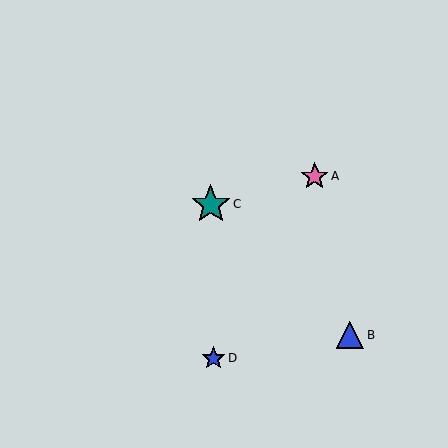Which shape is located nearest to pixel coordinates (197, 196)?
The teal star (labeled C) at (211, 204) is nearest to that location.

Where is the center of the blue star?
The center of the blue star is at (214, 358).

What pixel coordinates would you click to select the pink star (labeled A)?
Click at (315, 176) to select the pink star A.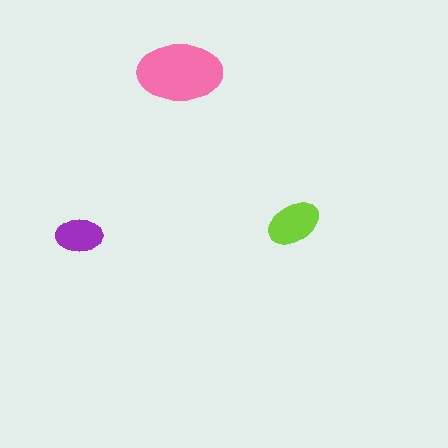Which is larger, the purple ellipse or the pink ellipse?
The pink one.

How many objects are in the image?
There are 3 objects in the image.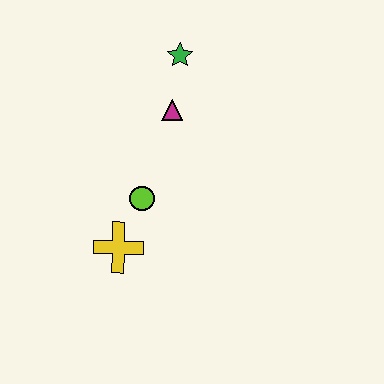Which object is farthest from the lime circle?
The green star is farthest from the lime circle.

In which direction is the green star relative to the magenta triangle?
The green star is above the magenta triangle.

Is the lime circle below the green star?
Yes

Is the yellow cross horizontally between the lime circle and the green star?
No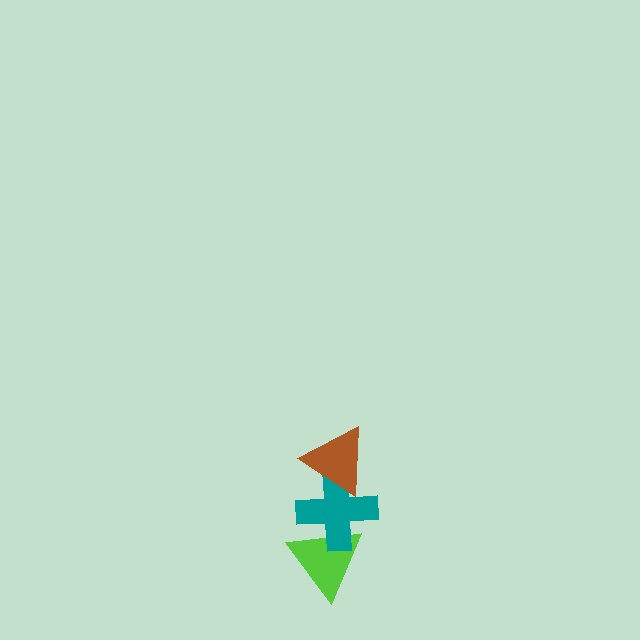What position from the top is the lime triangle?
The lime triangle is 3rd from the top.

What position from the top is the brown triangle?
The brown triangle is 1st from the top.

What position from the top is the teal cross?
The teal cross is 2nd from the top.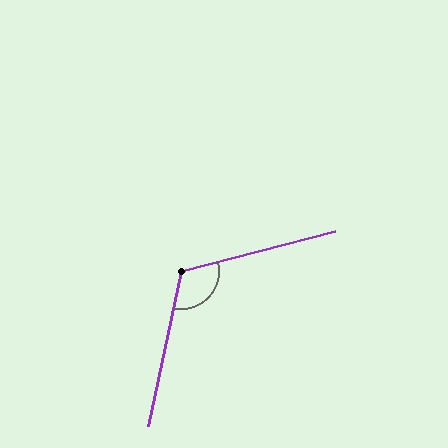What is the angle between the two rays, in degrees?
Approximately 117 degrees.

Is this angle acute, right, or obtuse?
It is obtuse.